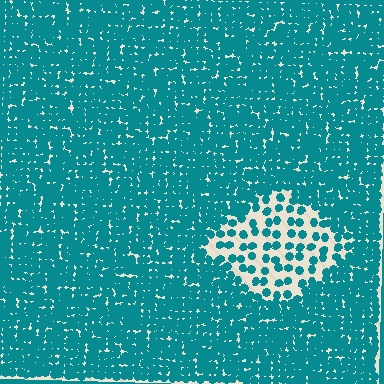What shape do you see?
I see a diamond.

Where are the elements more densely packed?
The elements are more densely packed outside the diamond boundary.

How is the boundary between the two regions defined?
The boundary is defined by a change in element density (approximately 2.9x ratio). All elements are the same color, size, and shape.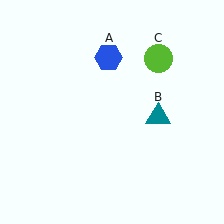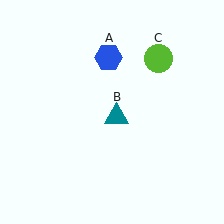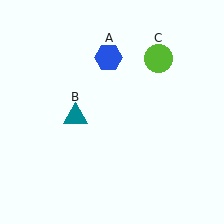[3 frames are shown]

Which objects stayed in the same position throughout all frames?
Blue hexagon (object A) and lime circle (object C) remained stationary.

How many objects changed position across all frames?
1 object changed position: teal triangle (object B).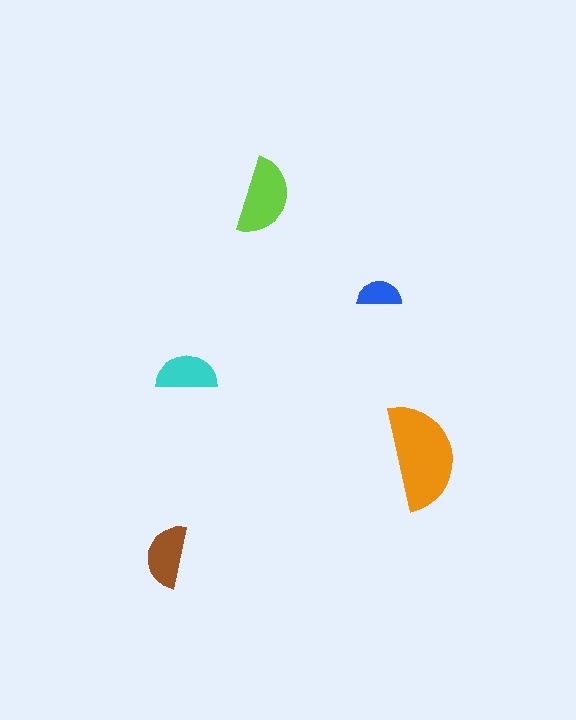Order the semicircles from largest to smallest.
the orange one, the lime one, the brown one, the cyan one, the blue one.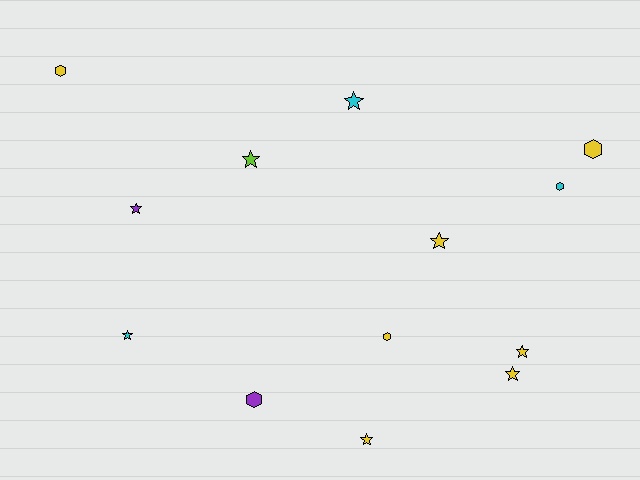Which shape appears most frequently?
Star, with 8 objects.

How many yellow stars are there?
There are 4 yellow stars.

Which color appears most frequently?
Yellow, with 7 objects.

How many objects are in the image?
There are 13 objects.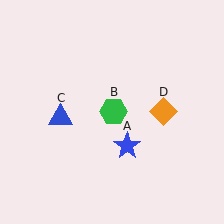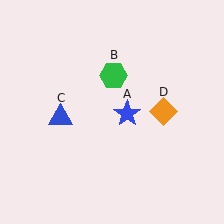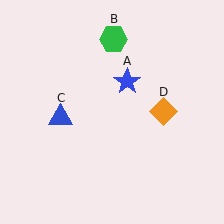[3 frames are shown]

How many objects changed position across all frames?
2 objects changed position: blue star (object A), green hexagon (object B).